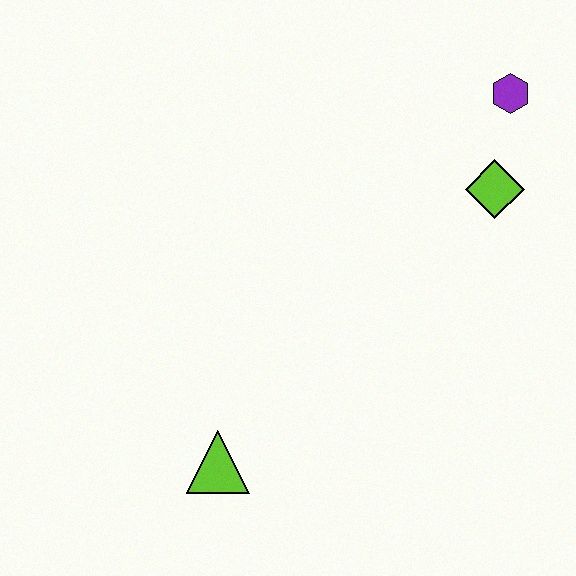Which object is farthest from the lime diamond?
The lime triangle is farthest from the lime diamond.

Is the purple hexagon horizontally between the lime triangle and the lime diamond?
No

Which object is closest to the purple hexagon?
The lime diamond is closest to the purple hexagon.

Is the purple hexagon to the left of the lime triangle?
No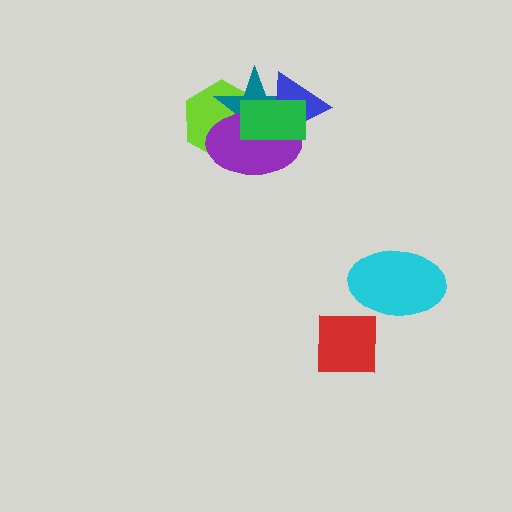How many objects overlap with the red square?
0 objects overlap with the red square.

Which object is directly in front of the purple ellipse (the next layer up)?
The blue triangle is directly in front of the purple ellipse.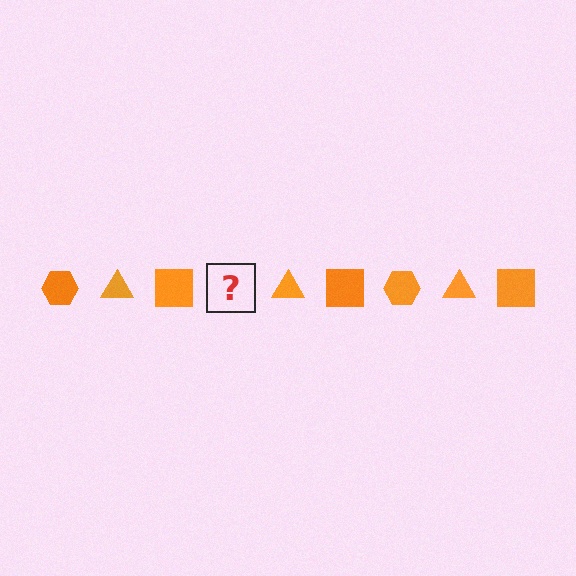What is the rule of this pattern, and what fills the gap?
The rule is that the pattern cycles through hexagon, triangle, square shapes in orange. The gap should be filled with an orange hexagon.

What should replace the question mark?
The question mark should be replaced with an orange hexagon.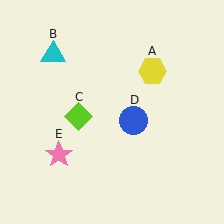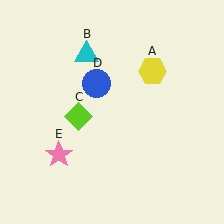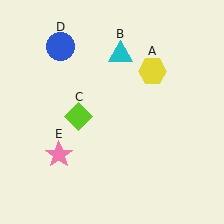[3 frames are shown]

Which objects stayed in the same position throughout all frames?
Yellow hexagon (object A) and lime diamond (object C) and pink star (object E) remained stationary.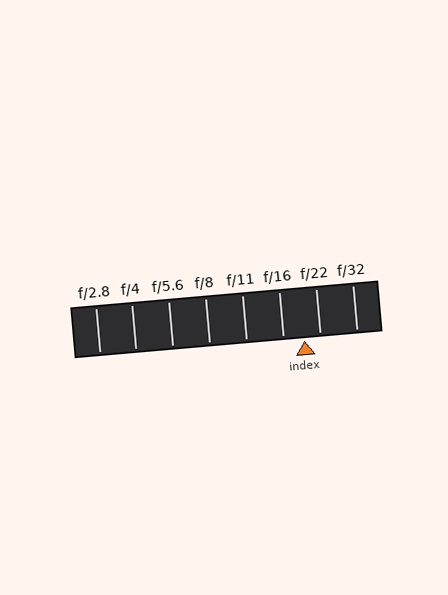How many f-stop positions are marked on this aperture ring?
There are 8 f-stop positions marked.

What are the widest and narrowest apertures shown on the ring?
The widest aperture shown is f/2.8 and the narrowest is f/32.